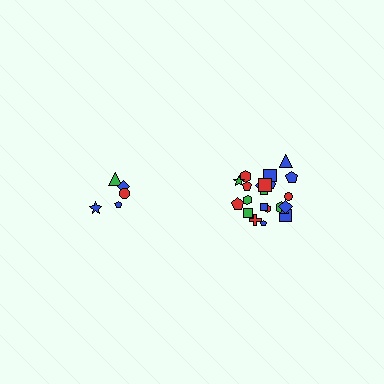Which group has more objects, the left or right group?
The right group.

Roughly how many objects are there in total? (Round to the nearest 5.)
Roughly 25 objects in total.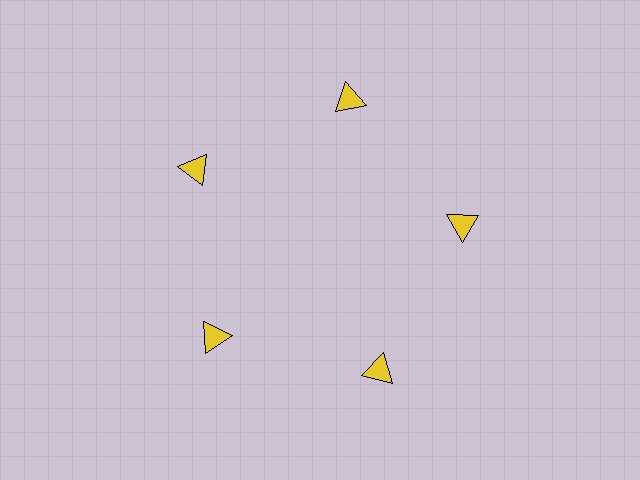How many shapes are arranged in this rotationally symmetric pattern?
There are 5 shapes, arranged in 5 groups of 1.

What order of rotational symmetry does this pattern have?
This pattern has 5-fold rotational symmetry.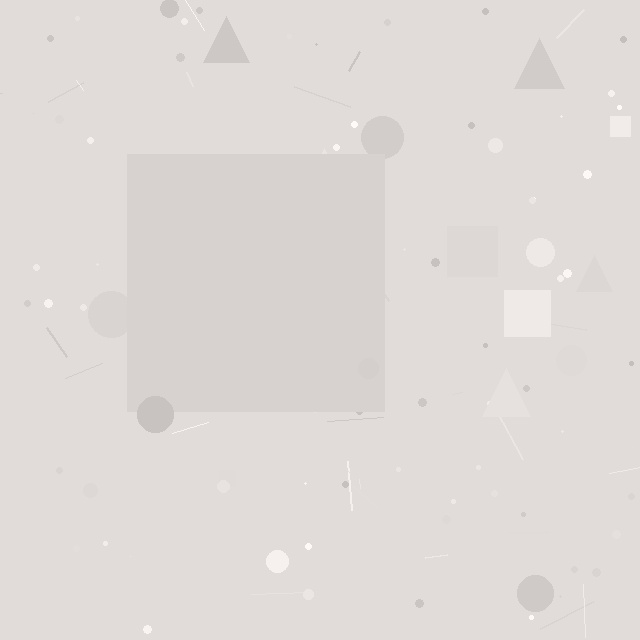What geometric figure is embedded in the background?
A square is embedded in the background.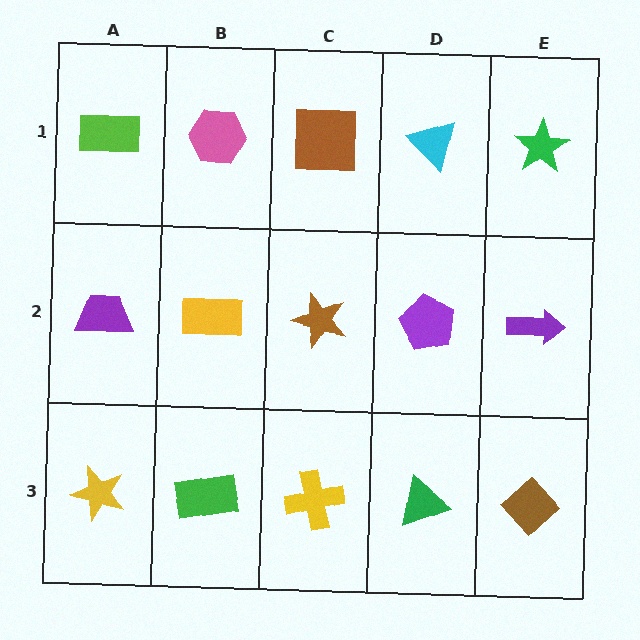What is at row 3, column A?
A yellow star.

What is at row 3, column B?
A green rectangle.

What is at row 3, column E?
A brown diamond.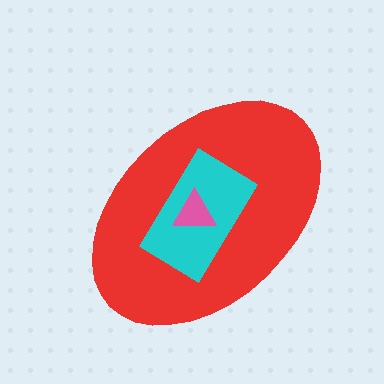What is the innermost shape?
The pink triangle.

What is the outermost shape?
The red ellipse.